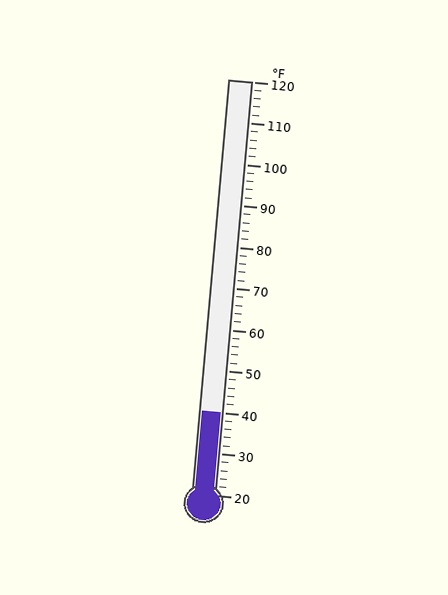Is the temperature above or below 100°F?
The temperature is below 100°F.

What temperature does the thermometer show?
The thermometer shows approximately 40°F.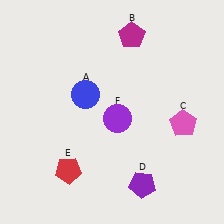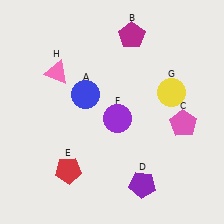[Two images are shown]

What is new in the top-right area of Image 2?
A yellow circle (G) was added in the top-right area of Image 2.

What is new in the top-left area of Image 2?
A pink triangle (H) was added in the top-left area of Image 2.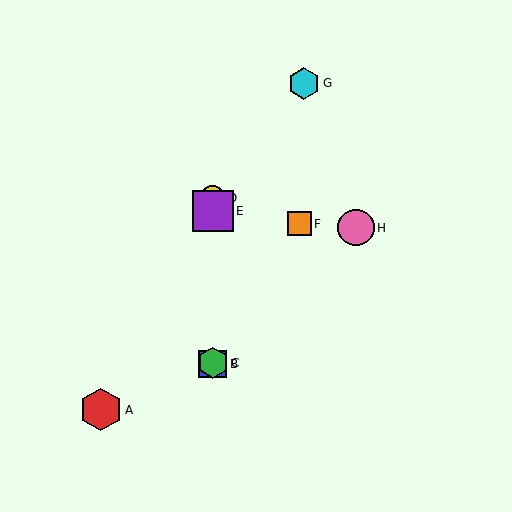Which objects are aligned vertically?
Objects B, C, D, E are aligned vertically.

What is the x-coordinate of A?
Object A is at x≈101.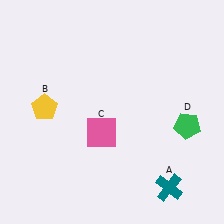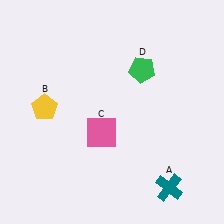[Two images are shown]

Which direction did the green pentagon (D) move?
The green pentagon (D) moved up.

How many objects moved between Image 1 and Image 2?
1 object moved between the two images.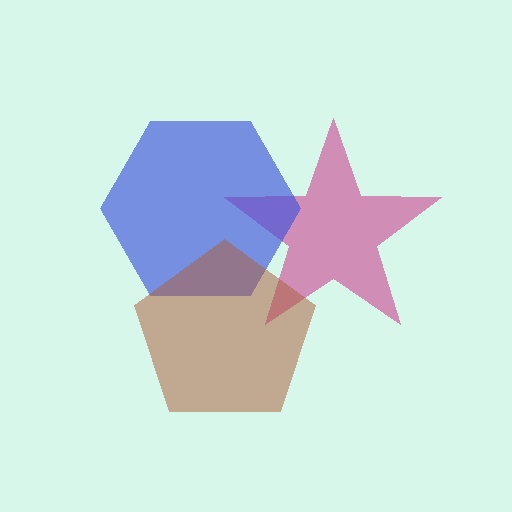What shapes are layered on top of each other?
The layered shapes are: a magenta star, a blue hexagon, a brown pentagon.